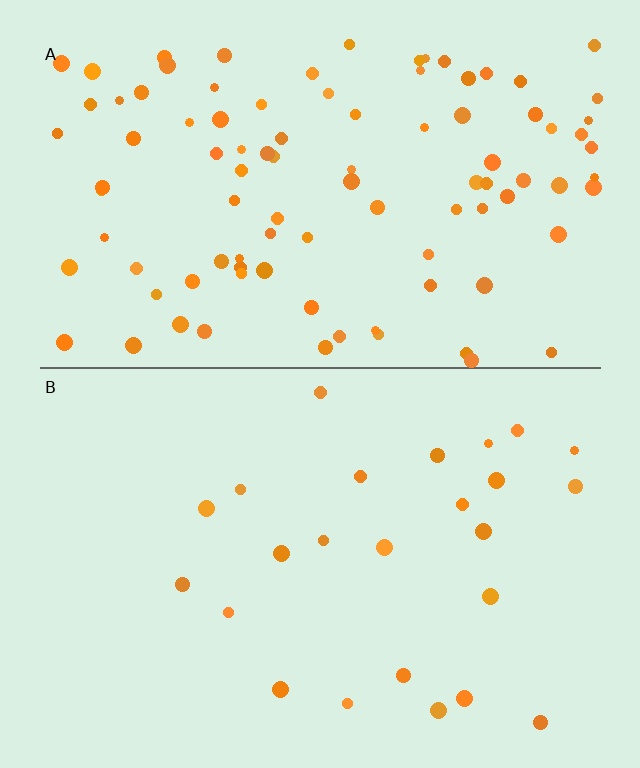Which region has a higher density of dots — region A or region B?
A (the top).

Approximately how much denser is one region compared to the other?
Approximately 3.9× — region A over region B.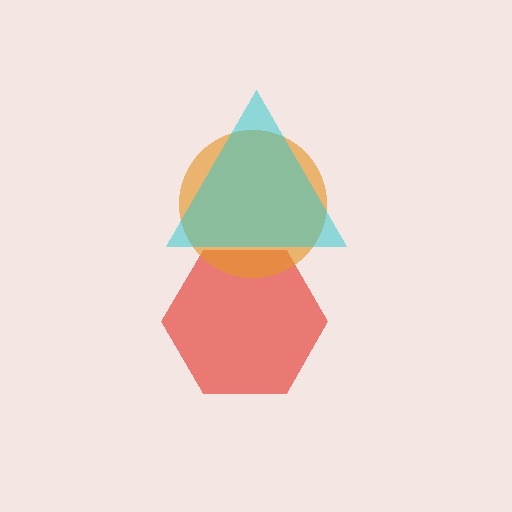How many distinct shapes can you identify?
There are 3 distinct shapes: a red hexagon, an orange circle, a cyan triangle.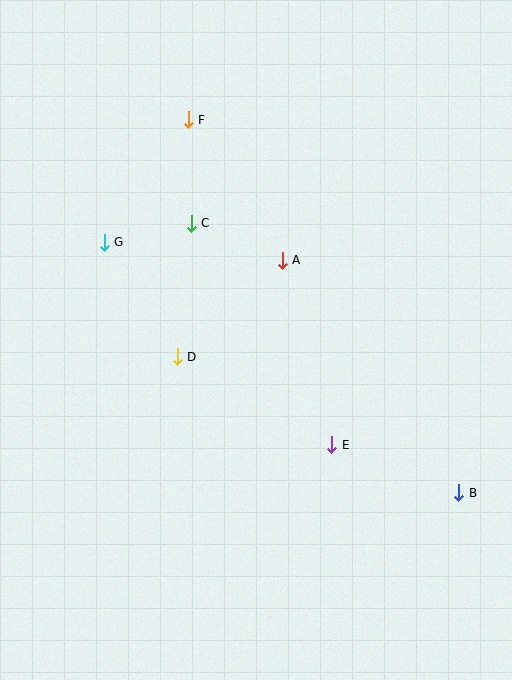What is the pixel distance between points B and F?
The distance between B and F is 461 pixels.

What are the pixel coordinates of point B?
Point B is at (459, 493).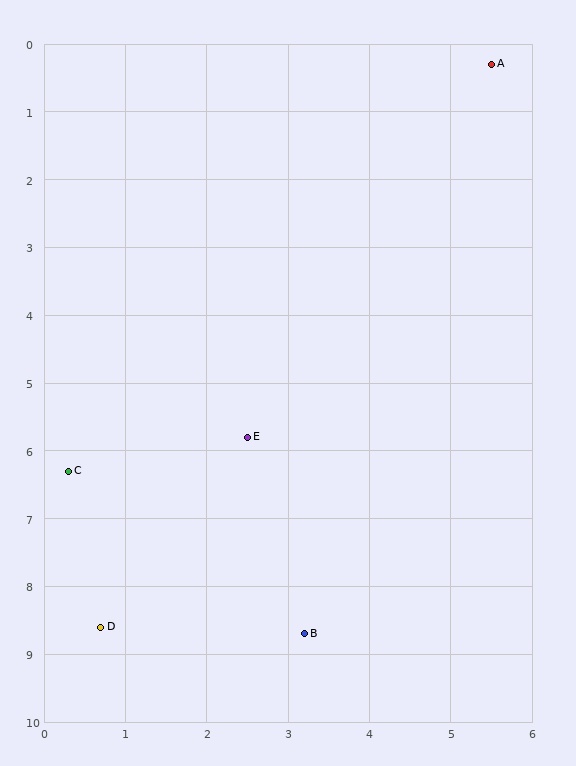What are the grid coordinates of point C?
Point C is at approximately (0.3, 6.3).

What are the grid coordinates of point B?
Point B is at approximately (3.2, 8.7).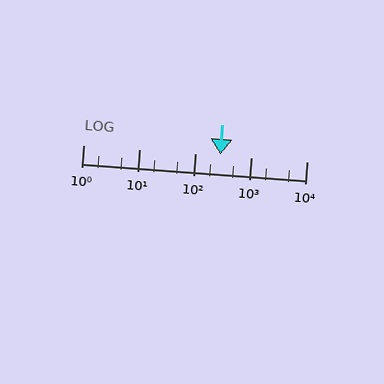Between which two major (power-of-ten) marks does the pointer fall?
The pointer is between 100 and 1000.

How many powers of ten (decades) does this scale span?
The scale spans 4 decades, from 1 to 10000.